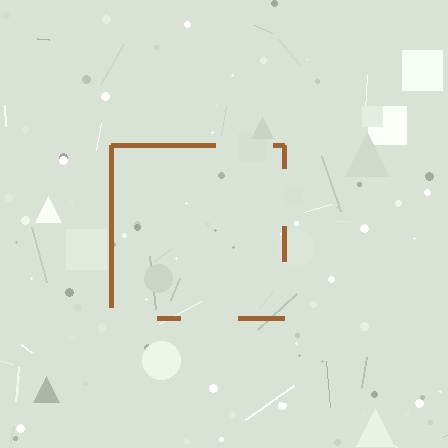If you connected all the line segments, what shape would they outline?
They would outline a square.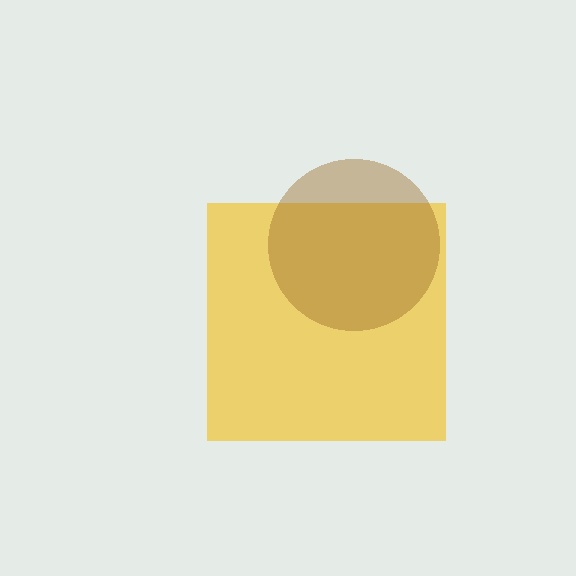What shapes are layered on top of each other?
The layered shapes are: a yellow square, a brown circle.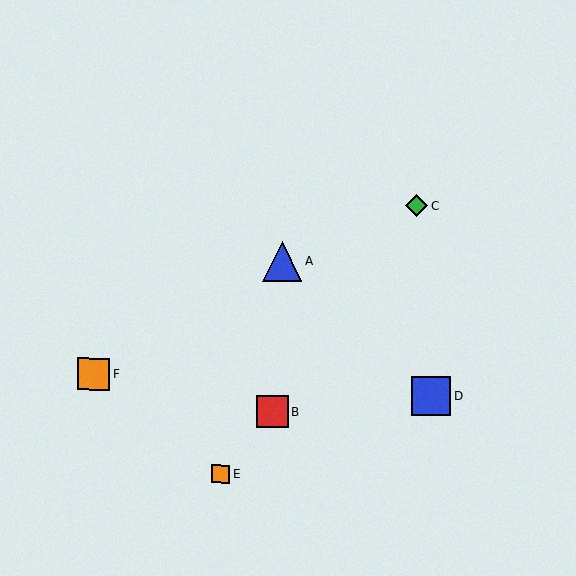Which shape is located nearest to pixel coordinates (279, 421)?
The red square (labeled B) at (273, 411) is nearest to that location.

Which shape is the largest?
The blue triangle (labeled A) is the largest.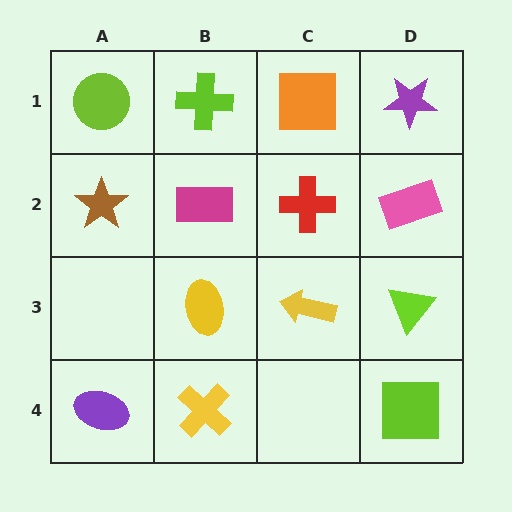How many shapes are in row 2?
4 shapes.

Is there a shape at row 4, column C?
No, that cell is empty.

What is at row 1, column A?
A lime circle.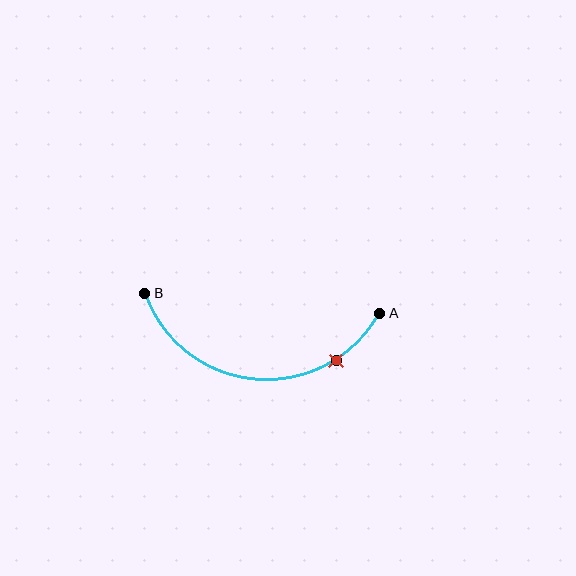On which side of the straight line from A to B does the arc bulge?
The arc bulges below the straight line connecting A and B.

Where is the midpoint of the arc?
The arc midpoint is the point on the curve farthest from the straight line joining A and B. It sits below that line.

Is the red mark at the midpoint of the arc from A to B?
No. The red mark lies on the arc but is closer to endpoint A. The arc midpoint would be at the point on the curve equidistant along the arc from both A and B.